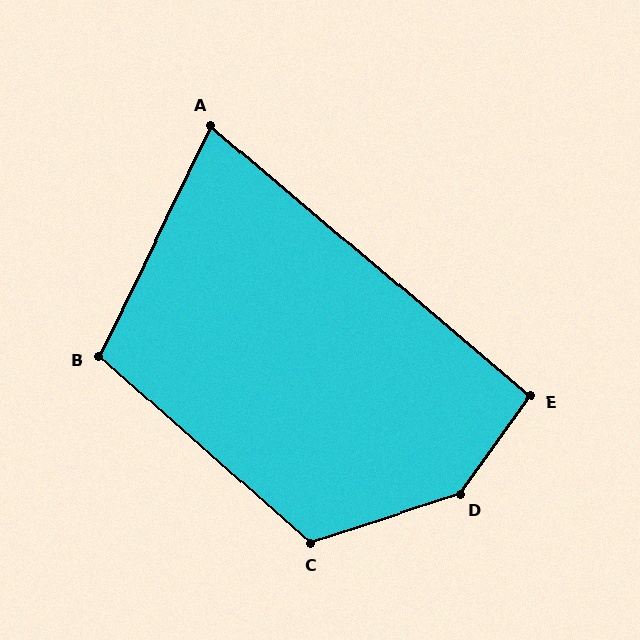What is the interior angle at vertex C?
Approximately 120 degrees (obtuse).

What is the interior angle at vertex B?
Approximately 106 degrees (obtuse).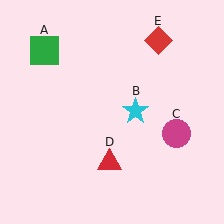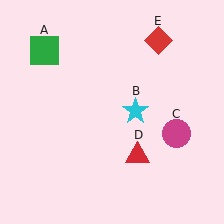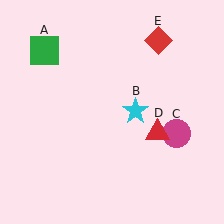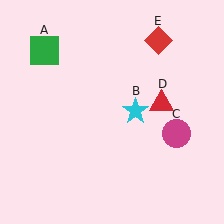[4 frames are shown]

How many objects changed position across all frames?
1 object changed position: red triangle (object D).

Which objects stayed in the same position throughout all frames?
Green square (object A) and cyan star (object B) and magenta circle (object C) and red diamond (object E) remained stationary.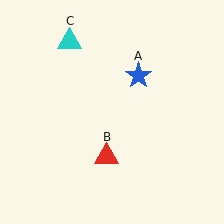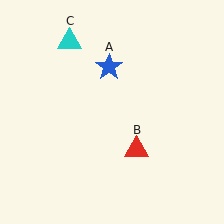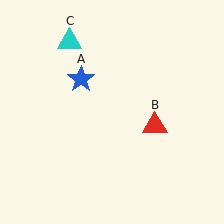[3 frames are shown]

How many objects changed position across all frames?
2 objects changed position: blue star (object A), red triangle (object B).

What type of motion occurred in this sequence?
The blue star (object A), red triangle (object B) rotated counterclockwise around the center of the scene.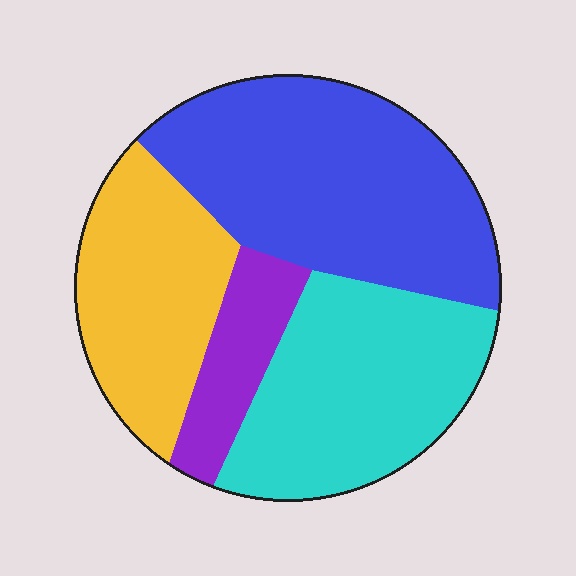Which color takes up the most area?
Blue, at roughly 35%.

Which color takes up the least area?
Purple, at roughly 10%.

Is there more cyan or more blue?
Blue.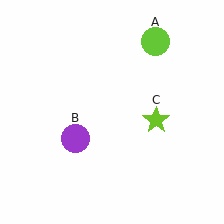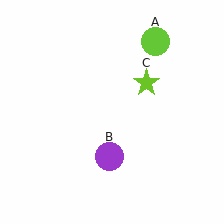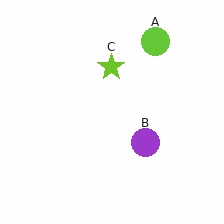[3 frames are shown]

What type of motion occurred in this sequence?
The purple circle (object B), lime star (object C) rotated counterclockwise around the center of the scene.